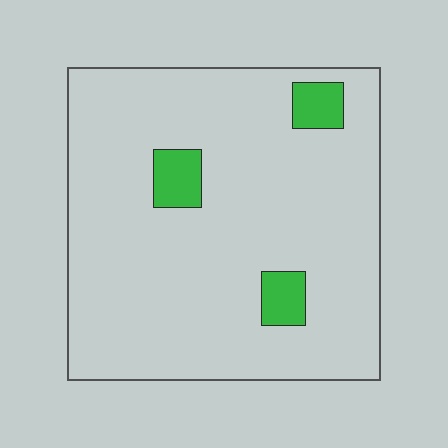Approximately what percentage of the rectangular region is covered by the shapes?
Approximately 10%.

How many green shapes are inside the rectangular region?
3.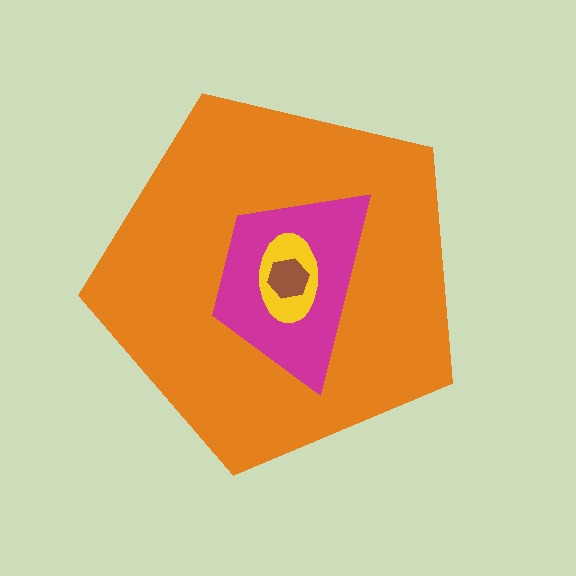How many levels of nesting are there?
4.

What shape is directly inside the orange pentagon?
The magenta trapezoid.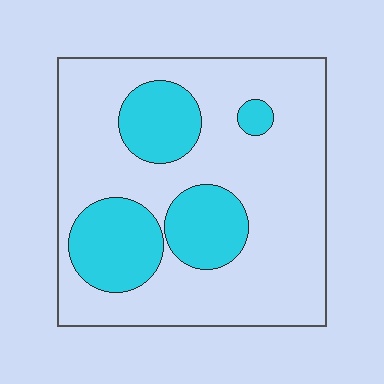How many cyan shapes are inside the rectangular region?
4.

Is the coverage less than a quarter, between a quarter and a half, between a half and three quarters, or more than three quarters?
Between a quarter and a half.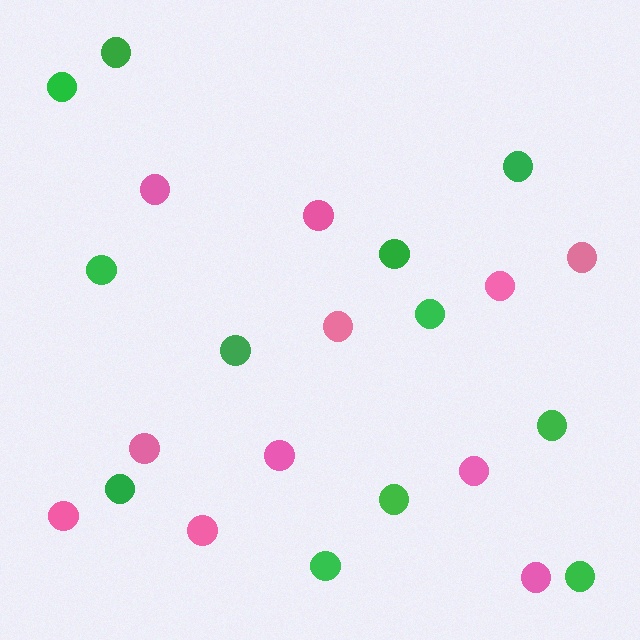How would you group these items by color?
There are 2 groups: one group of pink circles (11) and one group of green circles (12).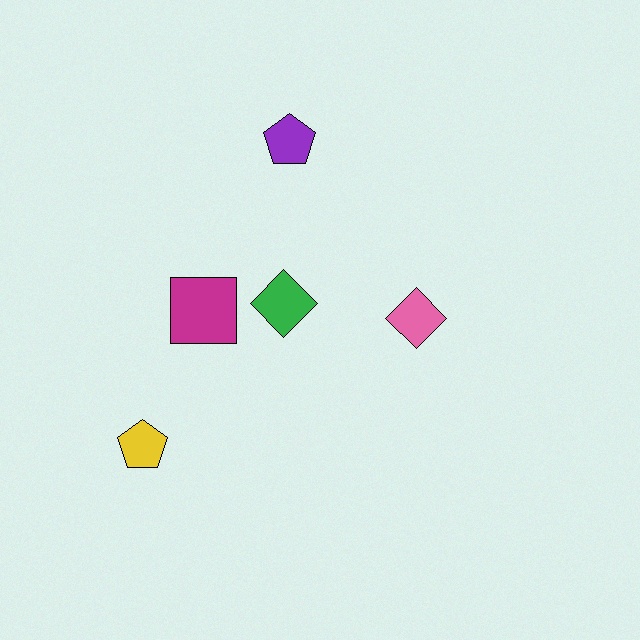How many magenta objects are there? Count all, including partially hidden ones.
There is 1 magenta object.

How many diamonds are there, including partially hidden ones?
There are 2 diamonds.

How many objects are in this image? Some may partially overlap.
There are 5 objects.